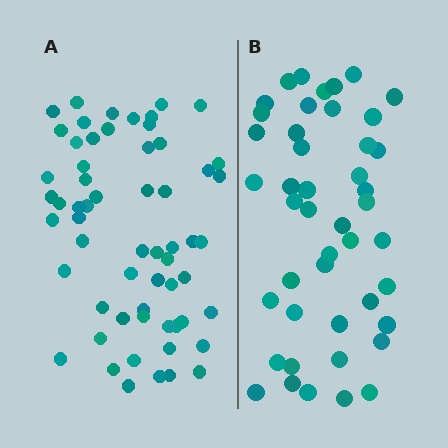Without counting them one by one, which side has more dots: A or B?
Region A (the left region) has more dots.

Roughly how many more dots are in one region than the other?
Region A has approximately 15 more dots than region B.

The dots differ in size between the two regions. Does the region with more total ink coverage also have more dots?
No. Region B has more total ink coverage because its dots are larger, but region A actually contains more individual dots. Total area can be misleading — the number of items is what matters here.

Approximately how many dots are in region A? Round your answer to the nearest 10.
About 60 dots.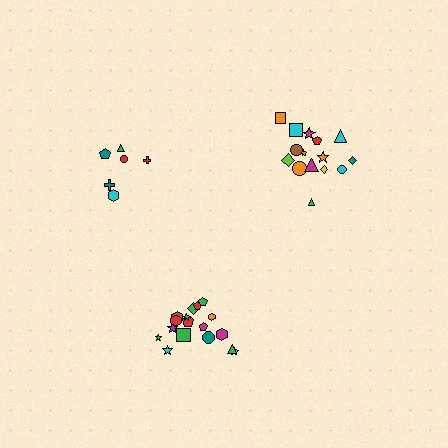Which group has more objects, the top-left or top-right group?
The top-right group.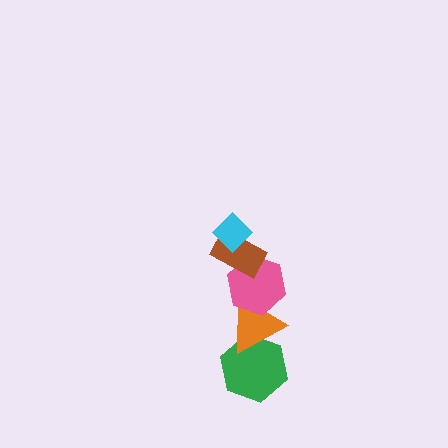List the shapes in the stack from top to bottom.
From top to bottom: the cyan diamond, the brown rectangle, the pink hexagon, the orange triangle, the green hexagon.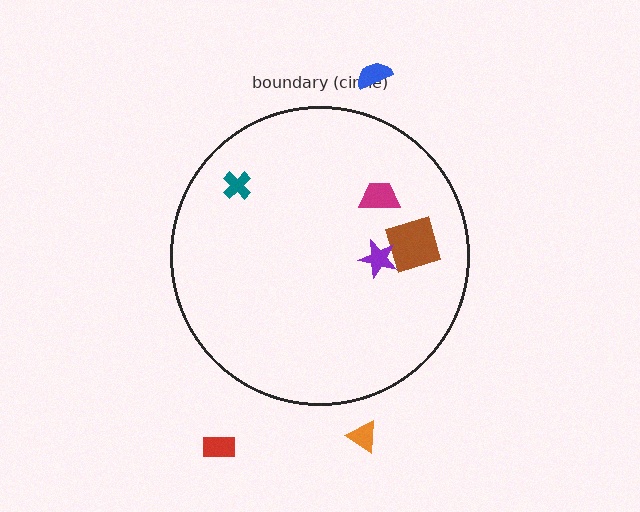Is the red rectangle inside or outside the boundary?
Outside.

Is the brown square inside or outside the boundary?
Inside.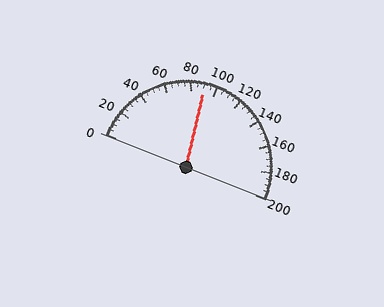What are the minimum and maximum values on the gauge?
The gauge ranges from 0 to 200.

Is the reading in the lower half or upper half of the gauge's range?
The reading is in the lower half of the range (0 to 200).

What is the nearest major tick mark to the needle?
The nearest major tick mark is 80.